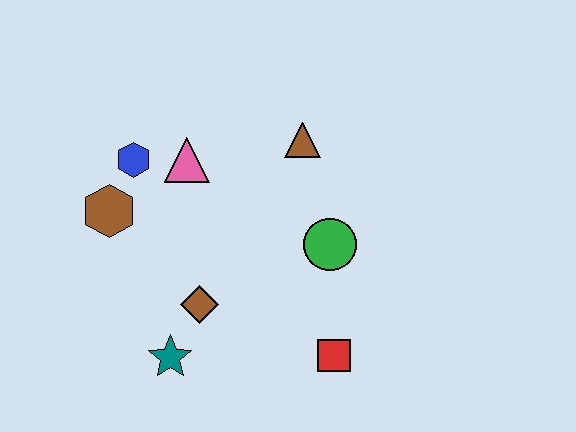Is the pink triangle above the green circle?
Yes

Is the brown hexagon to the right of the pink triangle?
No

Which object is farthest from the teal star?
The brown triangle is farthest from the teal star.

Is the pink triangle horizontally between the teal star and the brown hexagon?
No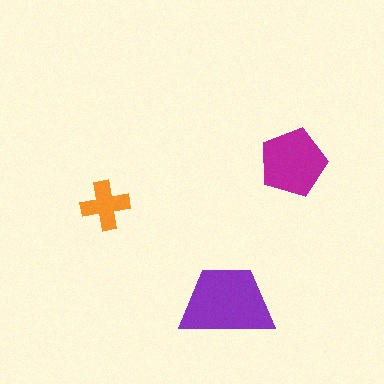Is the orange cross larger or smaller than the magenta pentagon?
Smaller.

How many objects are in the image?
There are 3 objects in the image.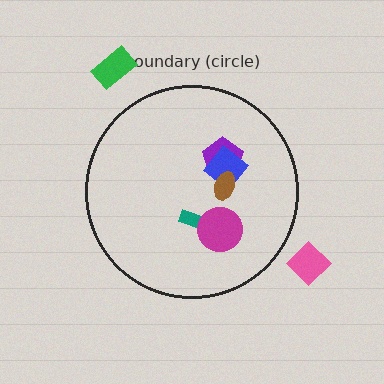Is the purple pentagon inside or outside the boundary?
Inside.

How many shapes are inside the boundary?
5 inside, 2 outside.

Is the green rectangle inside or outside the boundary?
Outside.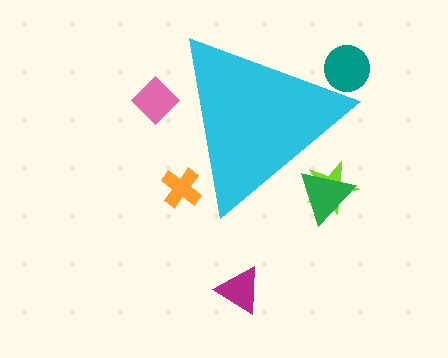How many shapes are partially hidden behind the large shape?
5 shapes are partially hidden.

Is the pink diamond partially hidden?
Yes, the pink diamond is partially hidden behind the cyan triangle.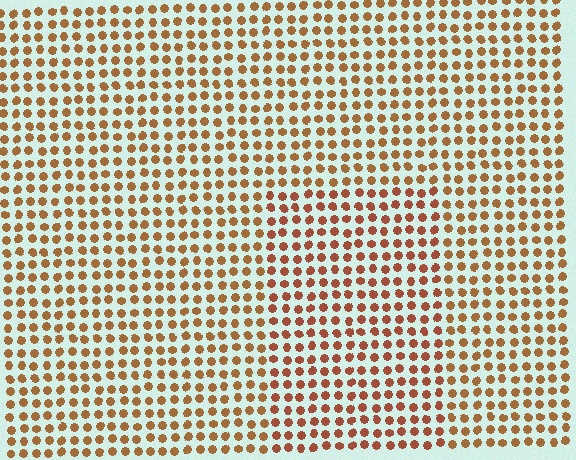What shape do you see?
I see a rectangle.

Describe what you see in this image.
The image is filled with small brown elements in a uniform arrangement. A rectangle-shaped region is visible where the elements are tinted to a slightly different hue, forming a subtle color boundary.